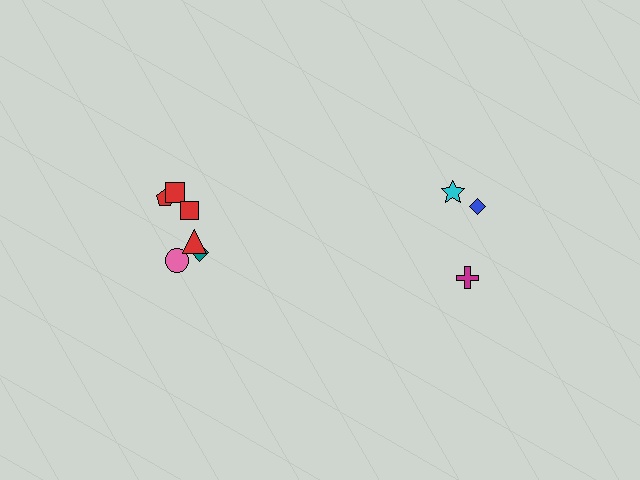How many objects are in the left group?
There are 6 objects.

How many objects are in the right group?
There are 3 objects.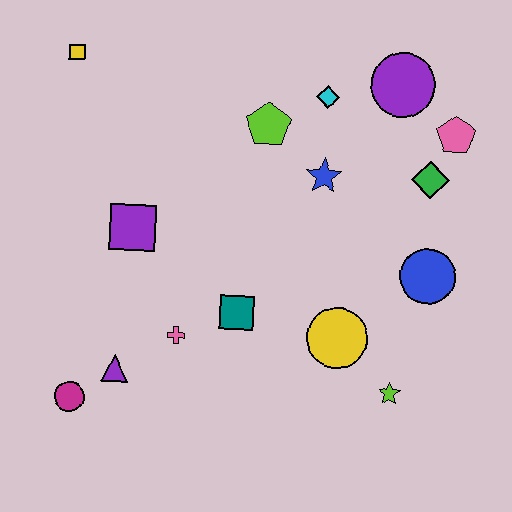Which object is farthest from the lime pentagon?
The magenta circle is farthest from the lime pentagon.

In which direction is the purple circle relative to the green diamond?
The purple circle is above the green diamond.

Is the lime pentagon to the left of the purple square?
No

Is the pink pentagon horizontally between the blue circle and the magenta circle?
No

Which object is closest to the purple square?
The pink cross is closest to the purple square.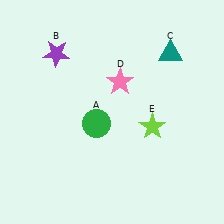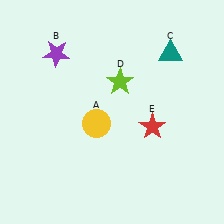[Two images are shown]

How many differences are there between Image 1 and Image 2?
There are 3 differences between the two images.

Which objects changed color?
A changed from green to yellow. D changed from pink to lime. E changed from lime to red.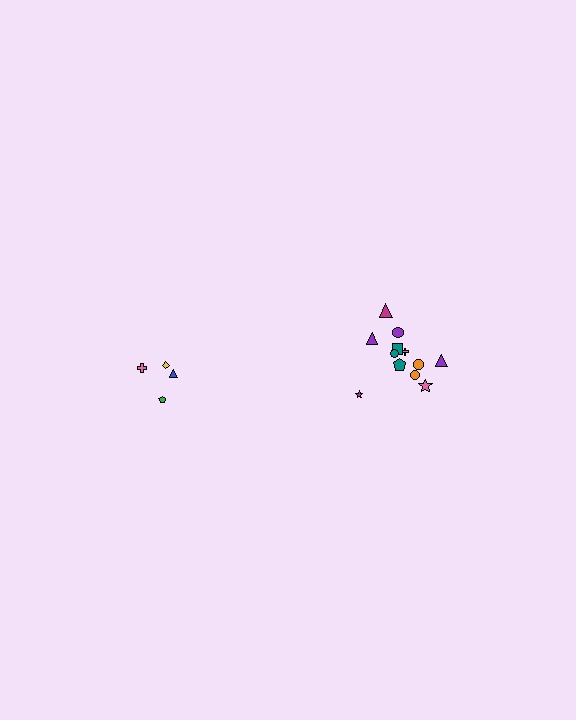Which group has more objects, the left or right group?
The right group.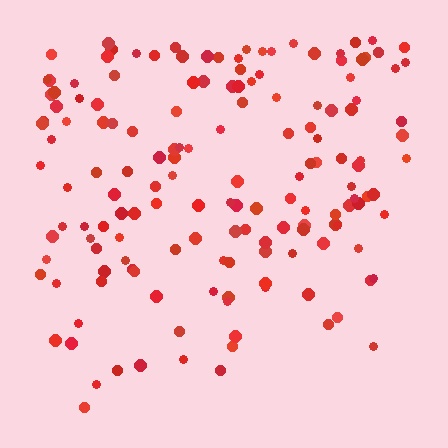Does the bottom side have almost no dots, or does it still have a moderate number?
Still a moderate number, just noticeably fewer than the top.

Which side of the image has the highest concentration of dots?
The top.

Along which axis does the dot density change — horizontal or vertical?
Vertical.